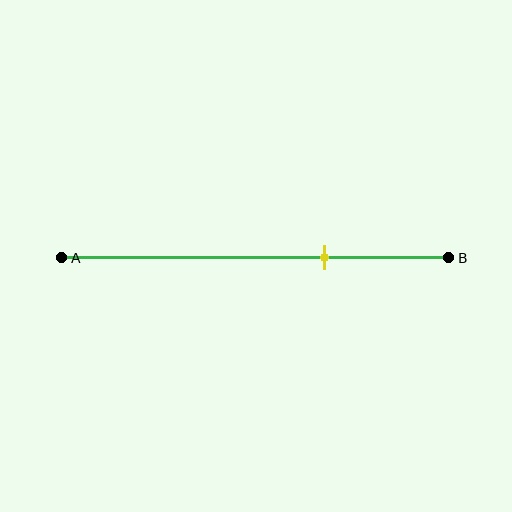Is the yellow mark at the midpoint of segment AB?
No, the mark is at about 70% from A, not at the 50% midpoint.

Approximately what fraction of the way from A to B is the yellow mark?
The yellow mark is approximately 70% of the way from A to B.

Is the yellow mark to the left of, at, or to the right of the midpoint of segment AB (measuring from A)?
The yellow mark is to the right of the midpoint of segment AB.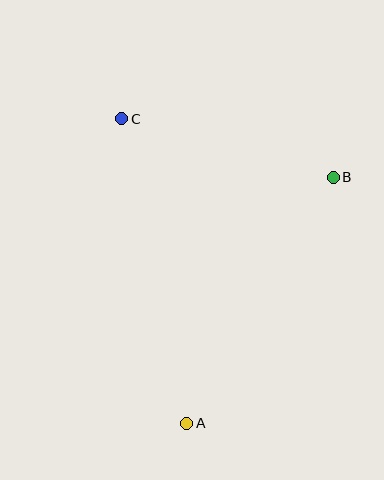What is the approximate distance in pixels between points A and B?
The distance between A and B is approximately 286 pixels.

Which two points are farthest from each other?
Points A and C are farthest from each other.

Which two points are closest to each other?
Points B and C are closest to each other.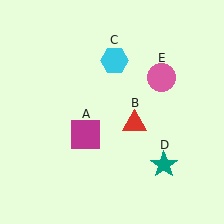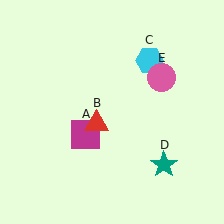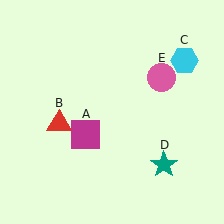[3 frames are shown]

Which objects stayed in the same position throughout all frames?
Magenta square (object A) and teal star (object D) and pink circle (object E) remained stationary.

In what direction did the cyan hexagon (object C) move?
The cyan hexagon (object C) moved right.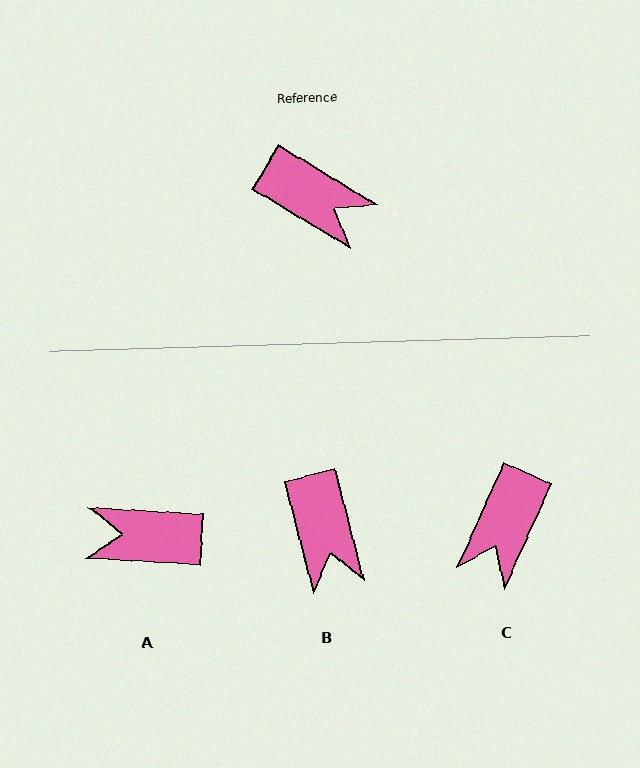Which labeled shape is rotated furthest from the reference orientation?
A, about 152 degrees away.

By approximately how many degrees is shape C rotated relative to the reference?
Approximately 83 degrees clockwise.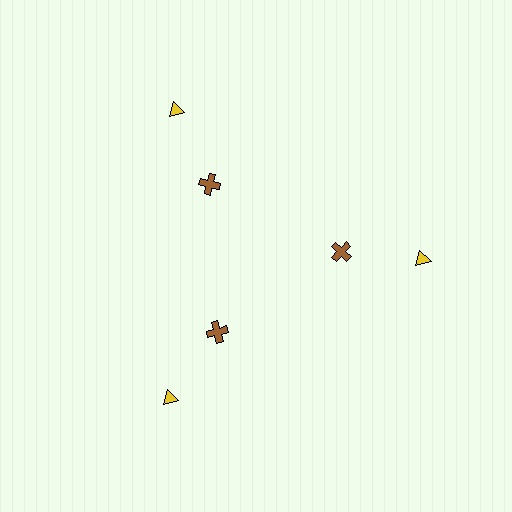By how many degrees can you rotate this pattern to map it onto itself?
The pattern maps onto itself every 120 degrees of rotation.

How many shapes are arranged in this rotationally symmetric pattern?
There are 6 shapes, arranged in 3 groups of 2.